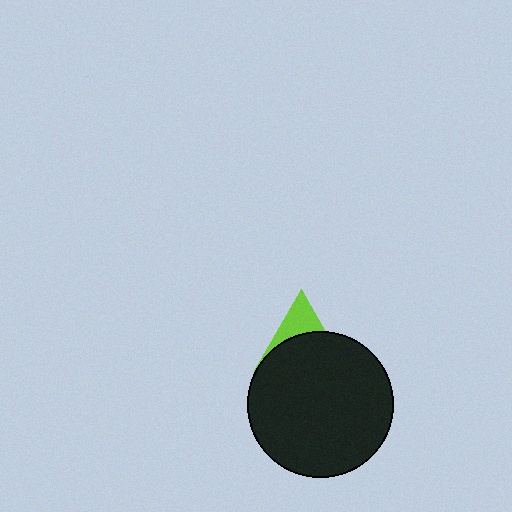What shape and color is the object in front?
The object in front is a black circle.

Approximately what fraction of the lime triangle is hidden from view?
Roughly 67% of the lime triangle is hidden behind the black circle.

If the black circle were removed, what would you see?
You would see the complete lime triangle.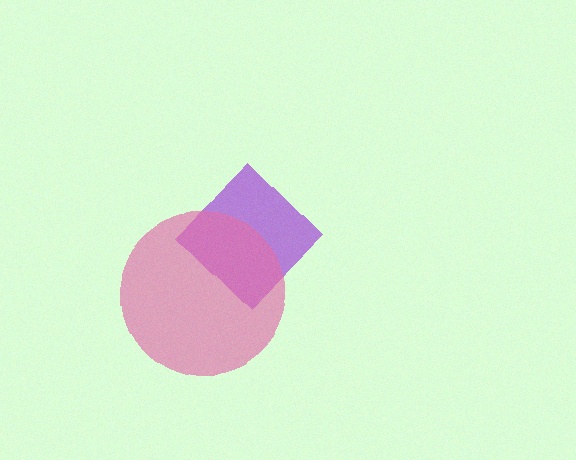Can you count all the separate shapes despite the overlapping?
Yes, there are 2 separate shapes.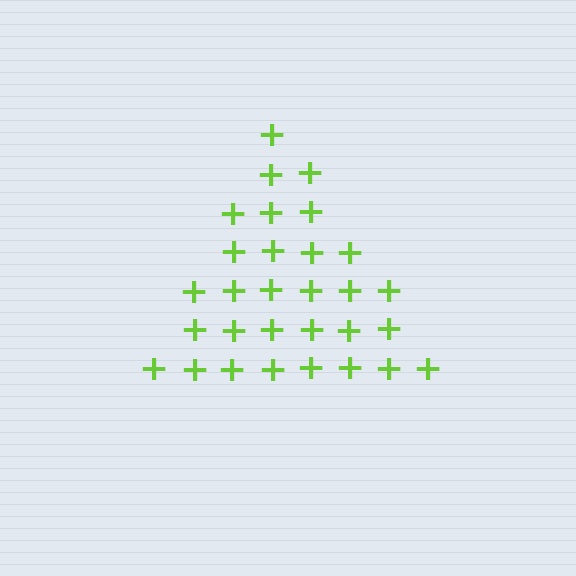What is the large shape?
The large shape is a triangle.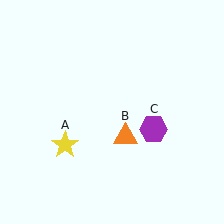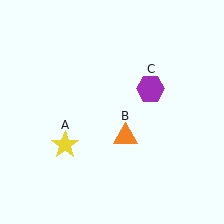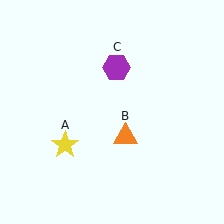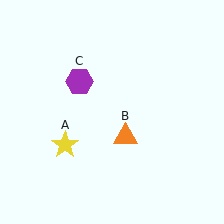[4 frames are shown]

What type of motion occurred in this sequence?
The purple hexagon (object C) rotated counterclockwise around the center of the scene.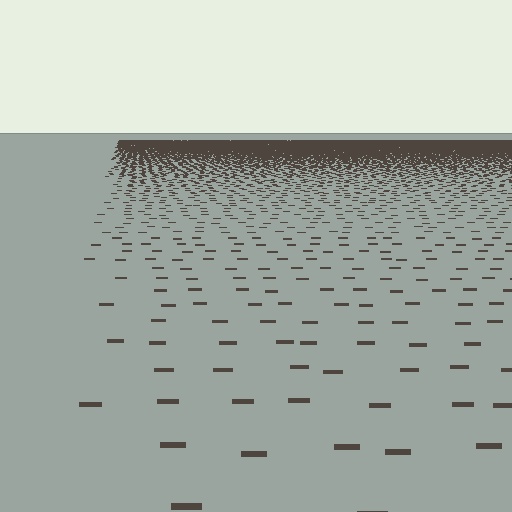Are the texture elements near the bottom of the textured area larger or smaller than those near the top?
Larger. Near the bottom, elements are closer to the viewer and appear at a bigger on-screen size.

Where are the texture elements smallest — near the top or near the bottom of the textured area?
Near the top.